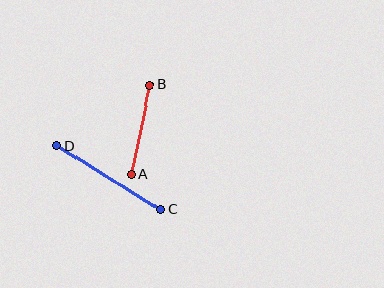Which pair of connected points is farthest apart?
Points C and D are farthest apart.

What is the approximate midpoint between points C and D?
The midpoint is at approximately (109, 178) pixels.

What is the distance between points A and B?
The distance is approximately 91 pixels.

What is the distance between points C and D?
The distance is approximately 122 pixels.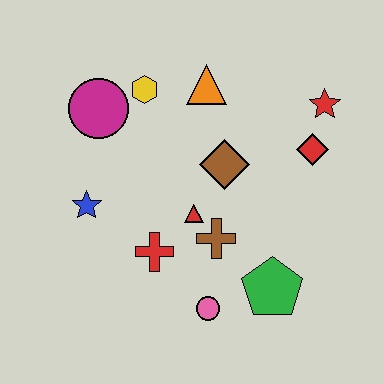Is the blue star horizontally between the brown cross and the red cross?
No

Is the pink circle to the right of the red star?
No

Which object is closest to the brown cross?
The red triangle is closest to the brown cross.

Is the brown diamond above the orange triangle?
No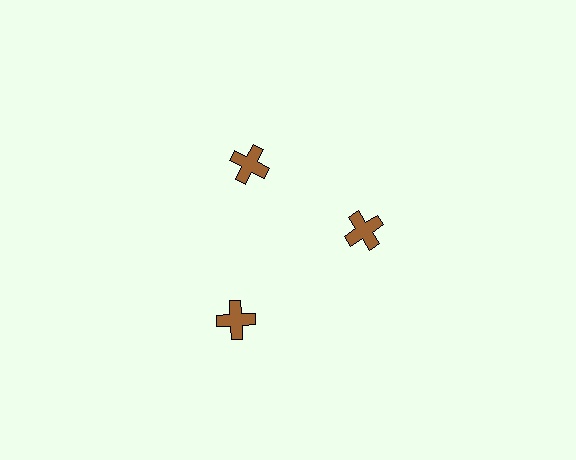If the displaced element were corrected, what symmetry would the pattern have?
It would have 3-fold rotational symmetry — the pattern would map onto itself every 120 degrees.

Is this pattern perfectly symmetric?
No. The 3 brown crosses are arranged in a ring, but one element near the 7 o'clock position is pushed outward from the center, breaking the 3-fold rotational symmetry.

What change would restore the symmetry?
The symmetry would be restored by moving it inward, back onto the ring so that all 3 crosses sit at equal angles and equal distance from the center.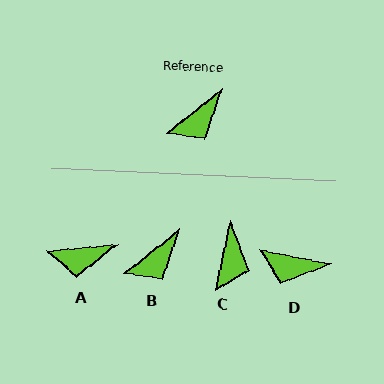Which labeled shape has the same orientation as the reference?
B.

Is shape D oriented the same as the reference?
No, it is off by about 50 degrees.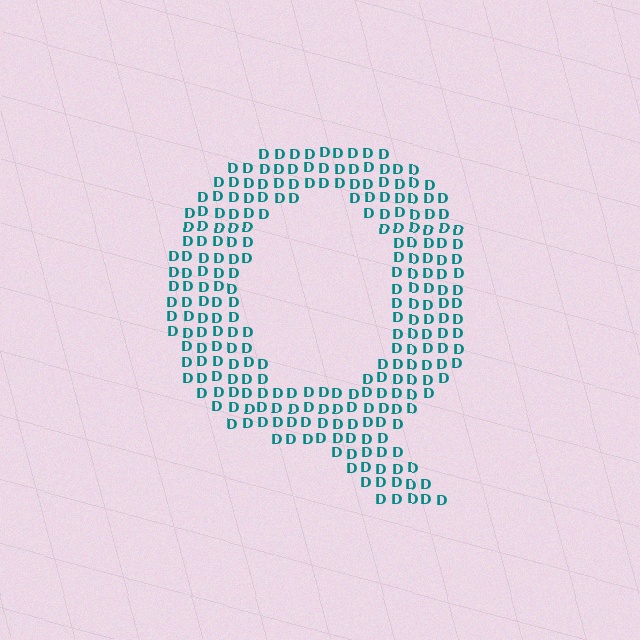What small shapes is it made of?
It is made of small letter D's.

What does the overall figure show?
The overall figure shows the letter Q.